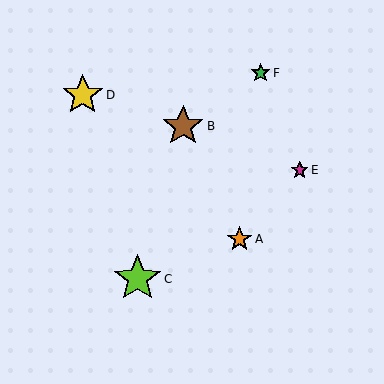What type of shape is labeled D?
Shape D is a yellow star.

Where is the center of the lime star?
The center of the lime star is at (137, 279).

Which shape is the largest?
The lime star (labeled C) is the largest.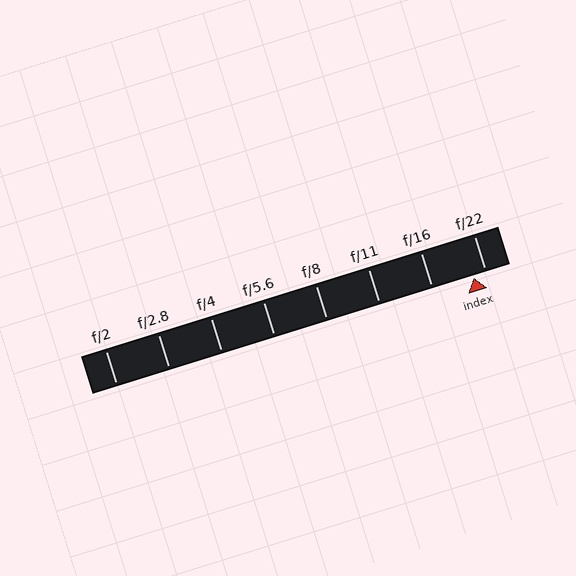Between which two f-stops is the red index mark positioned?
The index mark is between f/16 and f/22.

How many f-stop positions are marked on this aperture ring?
There are 8 f-stop positions marked.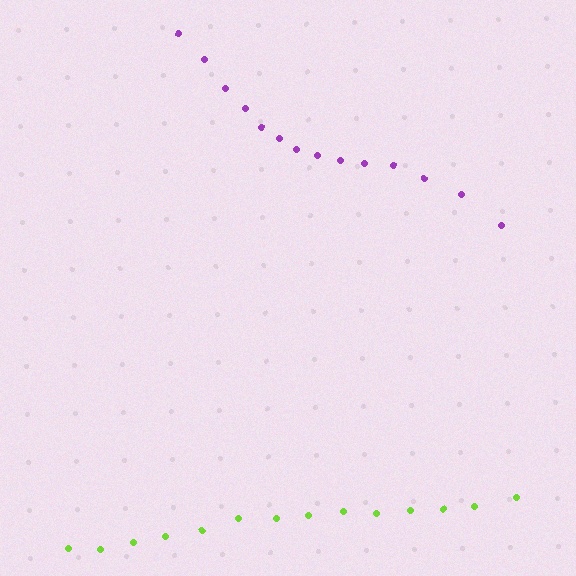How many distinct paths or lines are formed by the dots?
There are 2 distinct paths.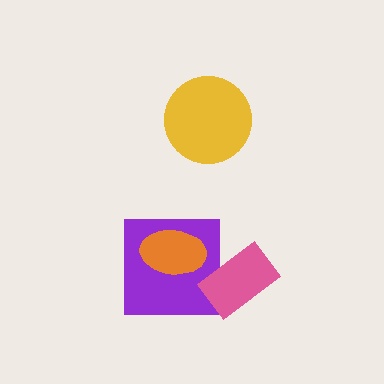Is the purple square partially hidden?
Yes, it is partially covered by another shape.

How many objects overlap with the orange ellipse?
1 object overlaps with the orange ellipse.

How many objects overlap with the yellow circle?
0 objects overlap with the yellow circle.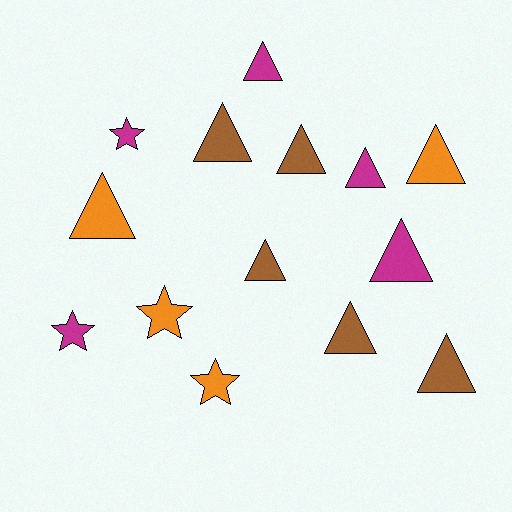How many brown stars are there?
There are no brown stars.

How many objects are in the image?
There are 14 objects.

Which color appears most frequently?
Magenta, with 5 objects.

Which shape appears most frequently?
Triangle, with 10 objects.